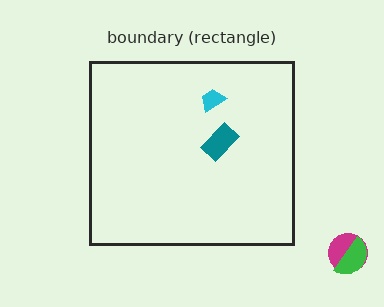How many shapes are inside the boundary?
2 inside, 2 outside.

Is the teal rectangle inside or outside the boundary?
Inside.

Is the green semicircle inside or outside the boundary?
Outside.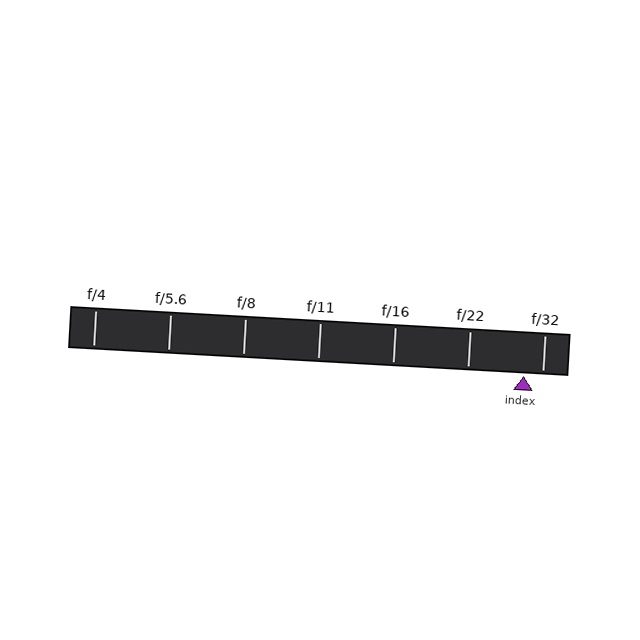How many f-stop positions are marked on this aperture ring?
There are 7 f-stop positions marked.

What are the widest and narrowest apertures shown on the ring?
The widest aperture shown is f/4 and the narrowest is f/32.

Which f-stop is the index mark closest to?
The index mark is closest to f/32.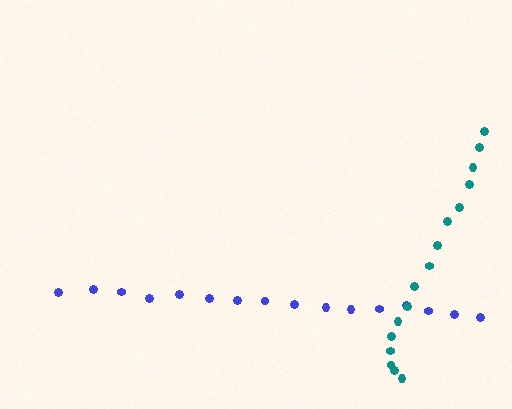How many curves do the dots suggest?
There are 2 distinct paths.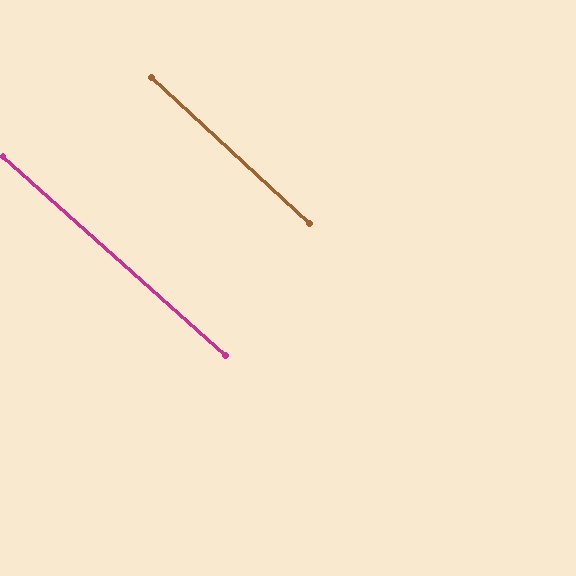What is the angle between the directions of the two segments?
Approximately 1 degree.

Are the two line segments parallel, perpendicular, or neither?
Parallel — their directions differ by only 0.9°.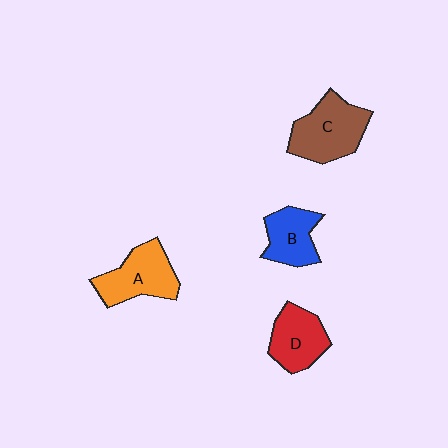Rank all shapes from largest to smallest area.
From largest to smallest: C (brown), A (orange), D (red), B (blue).